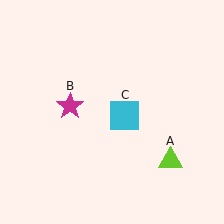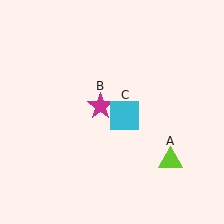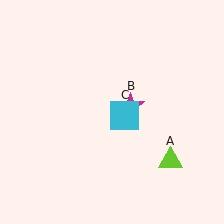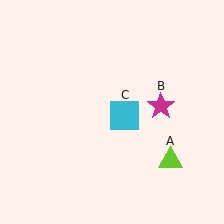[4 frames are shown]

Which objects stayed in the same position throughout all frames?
Lime triangle (object A) and cyan square (object C) remained stationary.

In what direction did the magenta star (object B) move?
The magenta star (object B) moved right.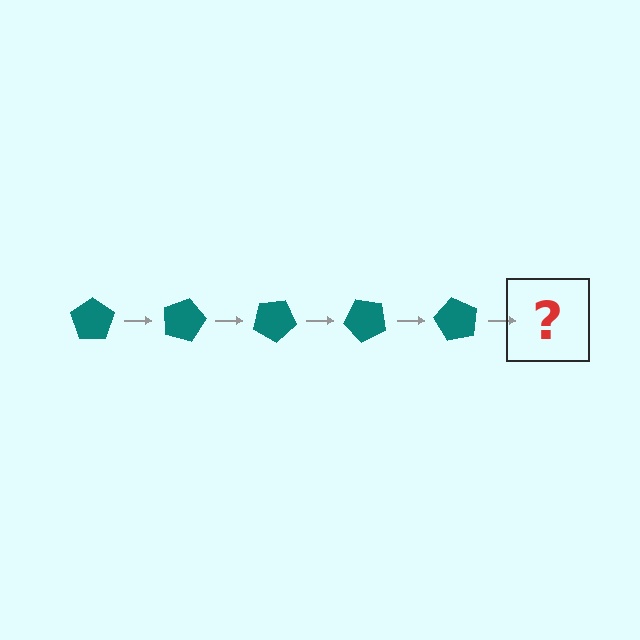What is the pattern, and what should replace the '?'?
The pattern is that the pentagon rotates 15 degrees each step. The '?' should be a teal pentagon rotated 75 degrees.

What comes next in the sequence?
The next element should be a teal pentagon rotated 75 degrees.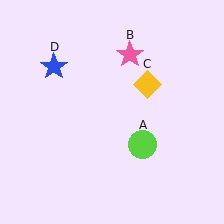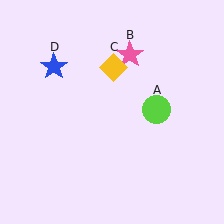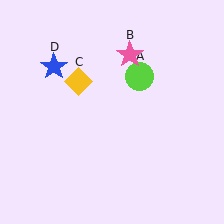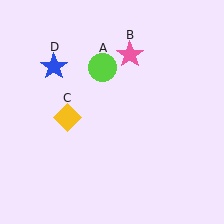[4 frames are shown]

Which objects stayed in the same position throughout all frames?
Pink star (object B) and blue star (object D) remained stationary.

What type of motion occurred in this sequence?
The lime circle (object A), yellow diamond (object C) rotated counterclockwise around the center of the scene.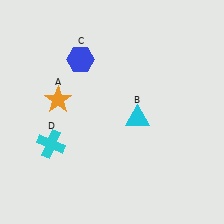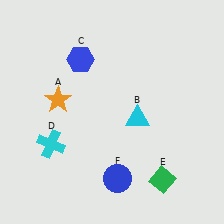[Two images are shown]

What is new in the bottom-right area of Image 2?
A blue circle (F) was added in the bottom-right area of Image 2.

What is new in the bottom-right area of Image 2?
A green diamond (E) was added in the bottom-right area of Image 2.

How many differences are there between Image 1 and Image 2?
There are 2 differences between the two images.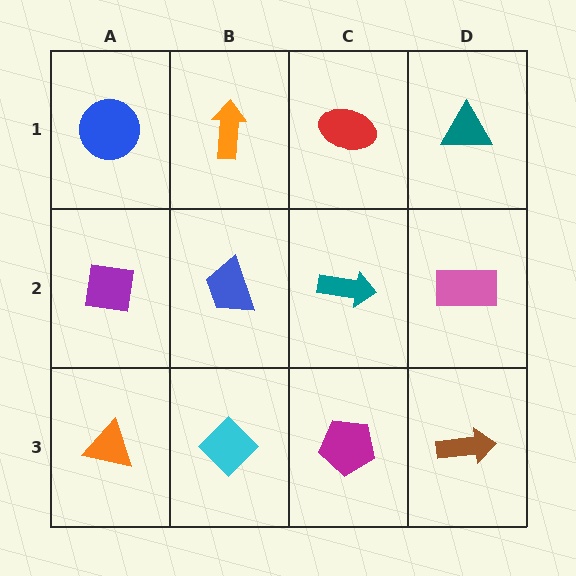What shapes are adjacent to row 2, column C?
A red ellipse (row 1, column C), a magenta pentagon (row 3, column C), a blue trapezoid (row 2, column B), a pink rectangle (row 2, column D).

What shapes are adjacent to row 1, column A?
A purple square (row 2, column A), an orange arrow (row 1, column B).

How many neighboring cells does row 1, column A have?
2.